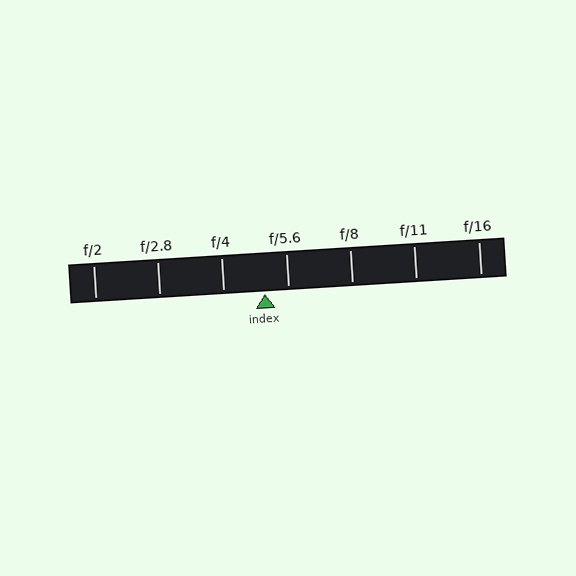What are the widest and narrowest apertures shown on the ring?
The widest aperture shown is f/2 and the narrowest is f/16.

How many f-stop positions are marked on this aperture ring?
There are 7 f-stop positions marked.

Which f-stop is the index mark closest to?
The index mark is closest to f/5.6.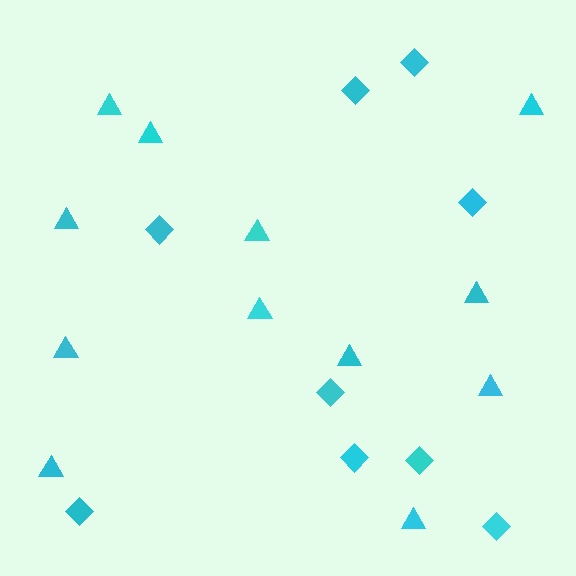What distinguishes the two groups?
There are 2 groups: one group of triangles (12) and one group of diamonds (9).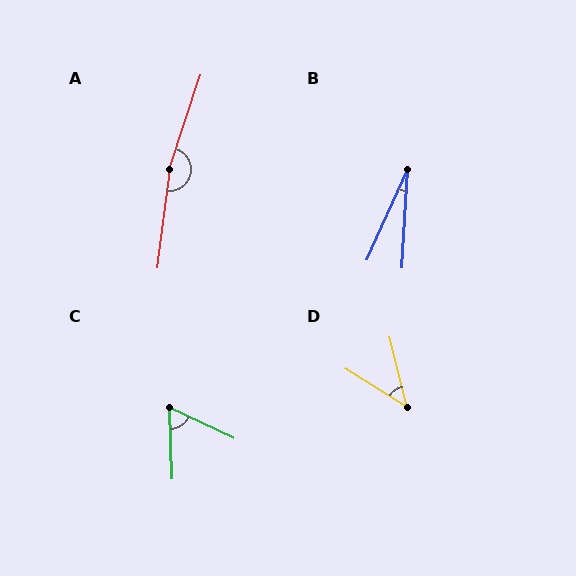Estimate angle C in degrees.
Approximately 63 degrees.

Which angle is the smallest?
B, at approximately 21 degrees.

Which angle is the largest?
A, at approximately 169 degrees.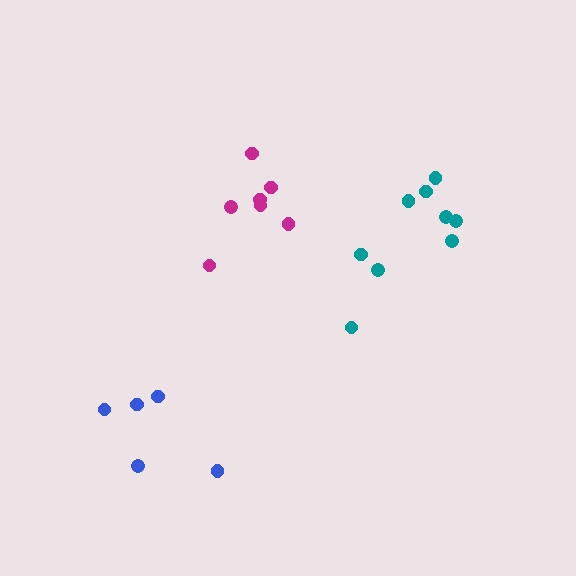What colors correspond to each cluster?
The clusters are colored: blue, magenta, teal.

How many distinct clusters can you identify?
There are 3 distinct clusters.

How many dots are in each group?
Group 1: 5 dots, Group 2: 7 dots, Group 3: 9 dots (21 total).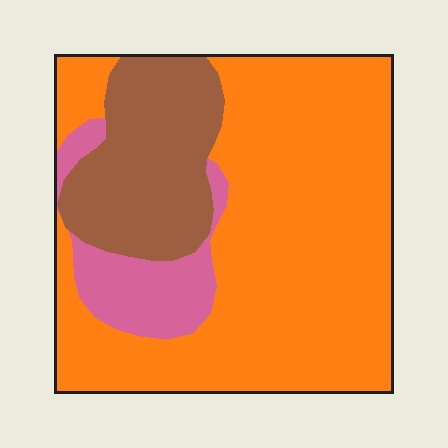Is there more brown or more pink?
Brown.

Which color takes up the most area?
Orange, at roughly 65%.